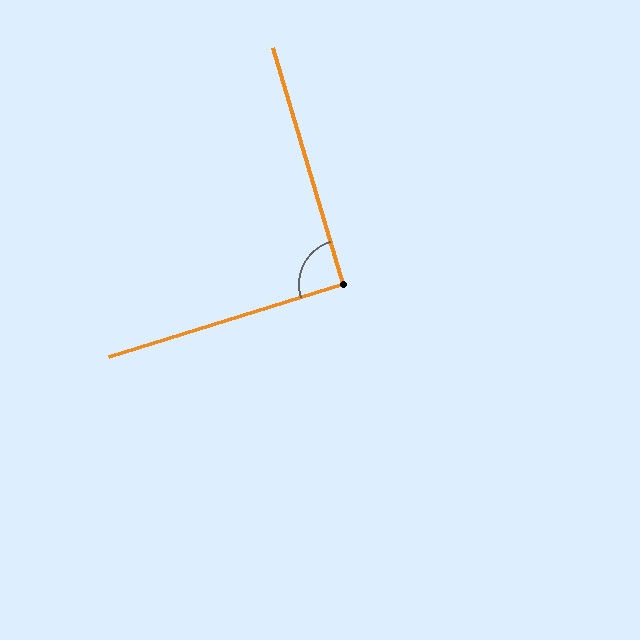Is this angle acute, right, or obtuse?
It is approximately a right angle.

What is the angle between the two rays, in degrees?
Approximately 91 degrees.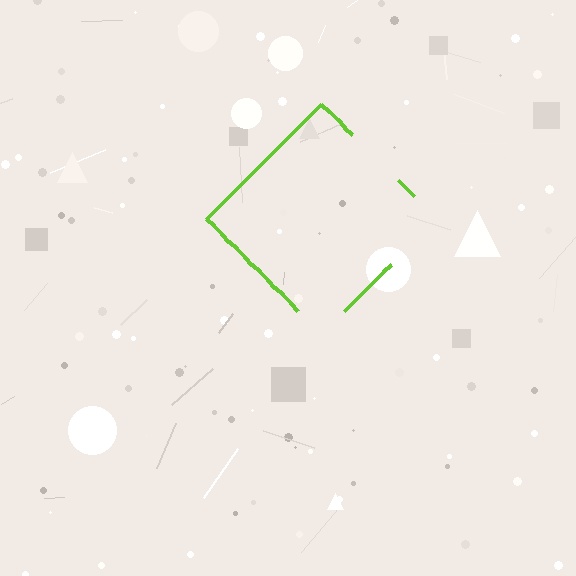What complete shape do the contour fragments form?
The contour fragments form a diamond.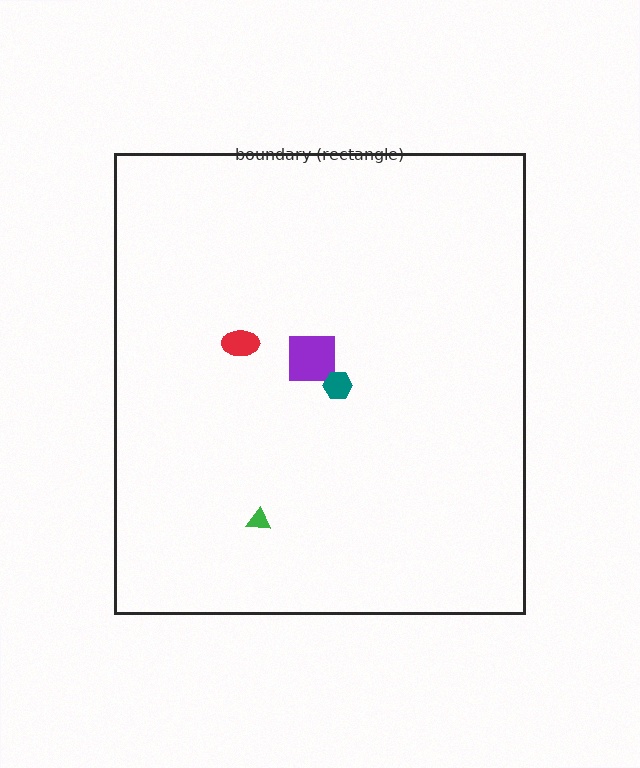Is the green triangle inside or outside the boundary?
Inside.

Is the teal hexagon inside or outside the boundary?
Inside.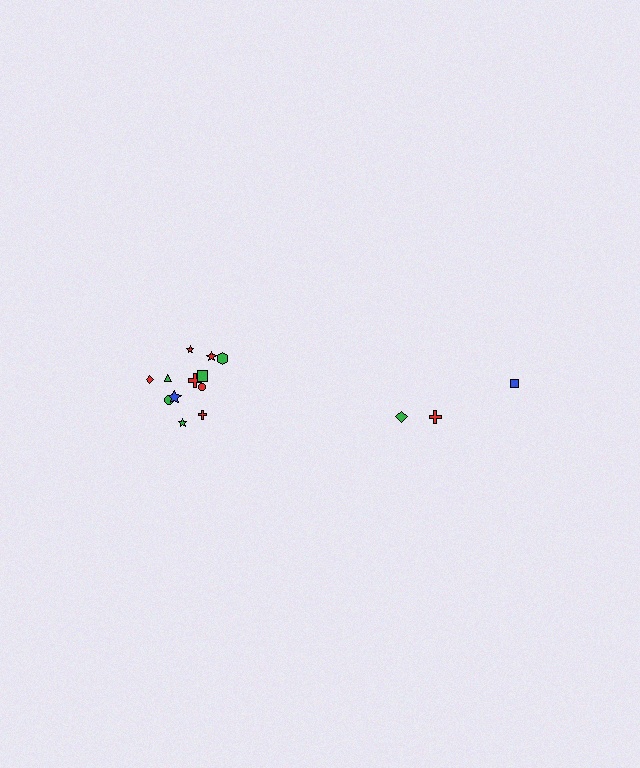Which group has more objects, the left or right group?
The left group.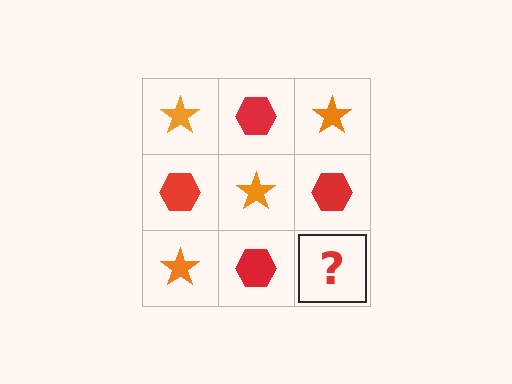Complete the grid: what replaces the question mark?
The question mark should be replaced with an orange star.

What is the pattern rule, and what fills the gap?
The rule is that it alternates orange star and red hexagon in a checkerboard pattern. The gap should be filled with an orange star.